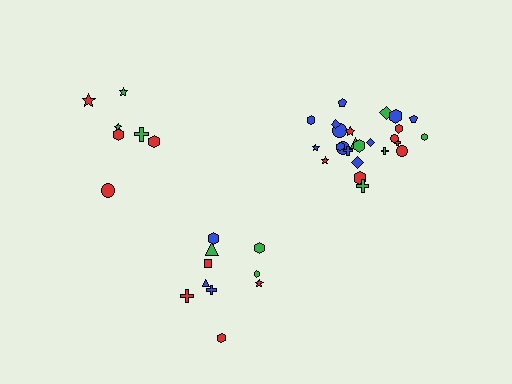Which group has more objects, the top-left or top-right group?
The top-right group.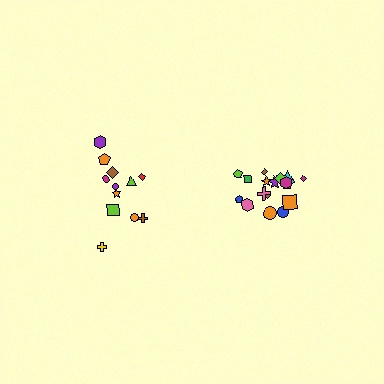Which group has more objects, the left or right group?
The right group.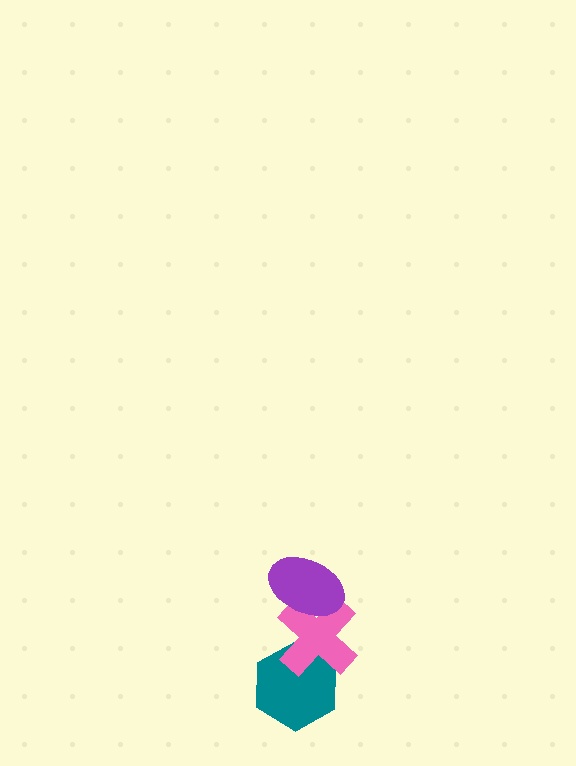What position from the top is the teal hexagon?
The teal hexagon is 3rd from the top.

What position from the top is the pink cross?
The pink cross is 2nd from the top.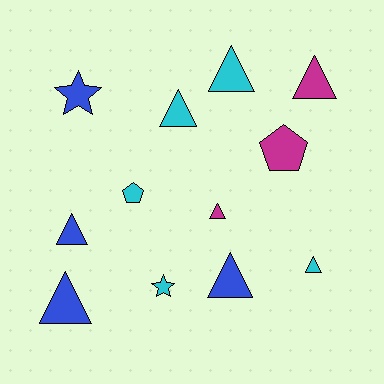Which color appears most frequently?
Cyan, with 5 objects.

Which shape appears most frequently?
Triangle, with 8 objects.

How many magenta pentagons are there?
There is 1 magenta pentagon.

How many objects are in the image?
There are 12 objects.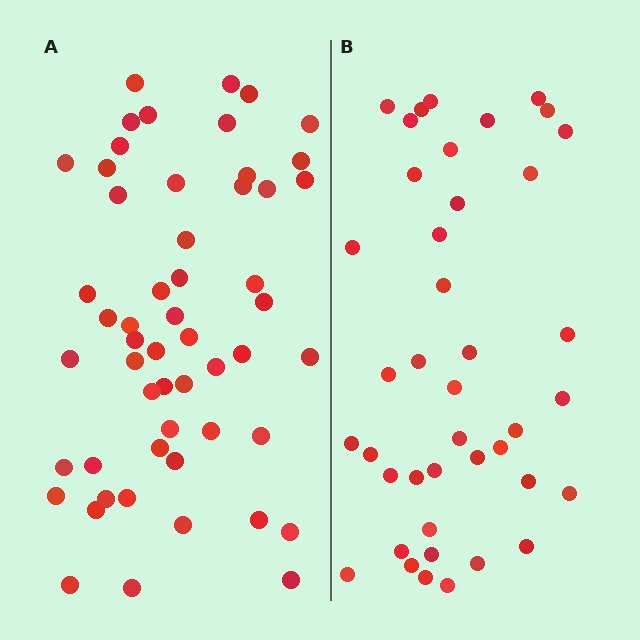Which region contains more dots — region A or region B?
Region A (the left region) has more dots.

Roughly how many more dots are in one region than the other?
Region A has approximately 15 more dots than region B.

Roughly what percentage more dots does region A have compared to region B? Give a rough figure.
About 30% more.